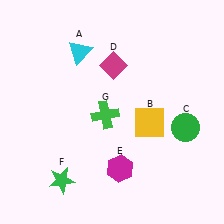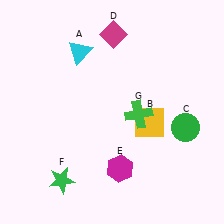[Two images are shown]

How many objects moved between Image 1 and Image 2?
2 objects moved between the two images.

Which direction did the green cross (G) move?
The green cross (G) moved right.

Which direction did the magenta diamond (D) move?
The magenta diamond (D) moved up.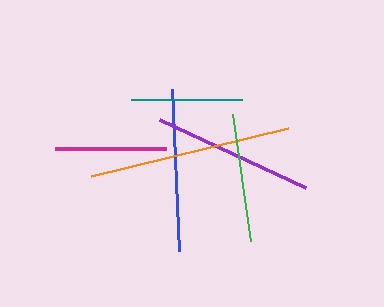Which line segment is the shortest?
The magenta line is the shortest at approximately 111 pixels.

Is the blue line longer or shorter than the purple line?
The blue line is longer than the purple line.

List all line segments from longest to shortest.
From longest to shortest: orange, blue, purple, green, teal, magenta.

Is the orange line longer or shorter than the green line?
The orange line is longer than the green line.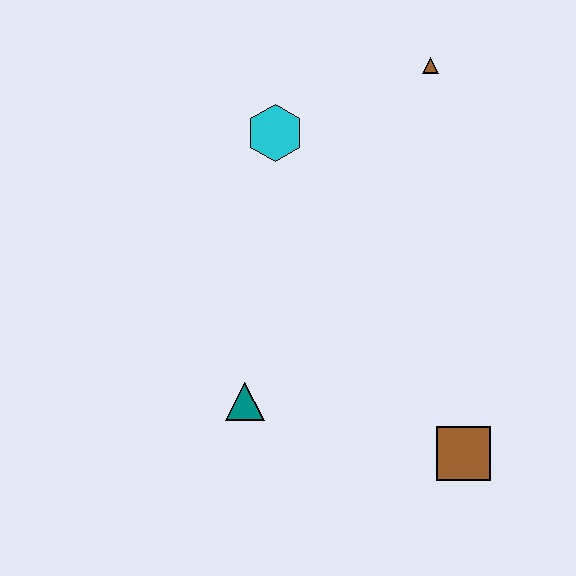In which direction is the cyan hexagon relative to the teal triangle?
The cyan hexagon is above the teal triangle.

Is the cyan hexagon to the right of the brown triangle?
No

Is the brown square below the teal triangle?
Yes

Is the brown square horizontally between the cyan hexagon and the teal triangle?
No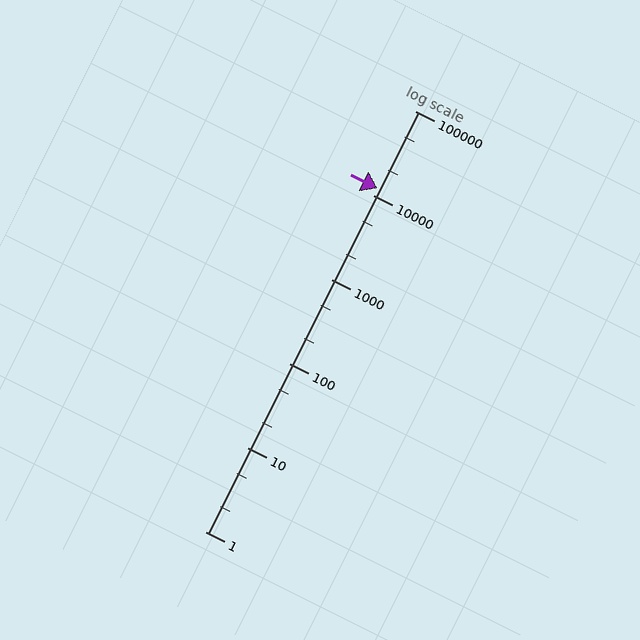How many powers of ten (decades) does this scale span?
The scale spans 5 decades, from 1 to 100000.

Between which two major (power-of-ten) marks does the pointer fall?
The pointer is between 10000 and 100000.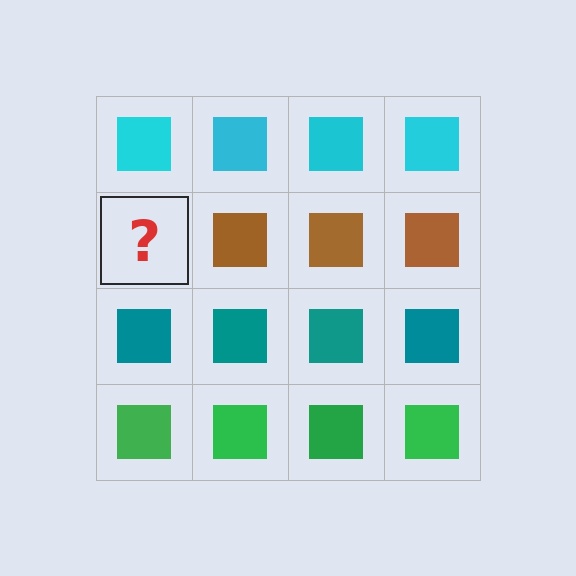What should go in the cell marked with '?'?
The missing cell should contain a brown square.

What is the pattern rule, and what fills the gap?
The rule is that each row has a consistent color. The gap should be filled with a brown square.